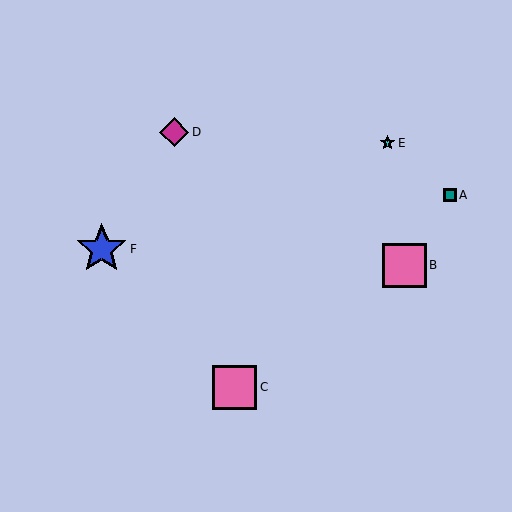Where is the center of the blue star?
The center of the blue star is at (102, 249).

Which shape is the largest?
The blue star (labeled F) is the largest.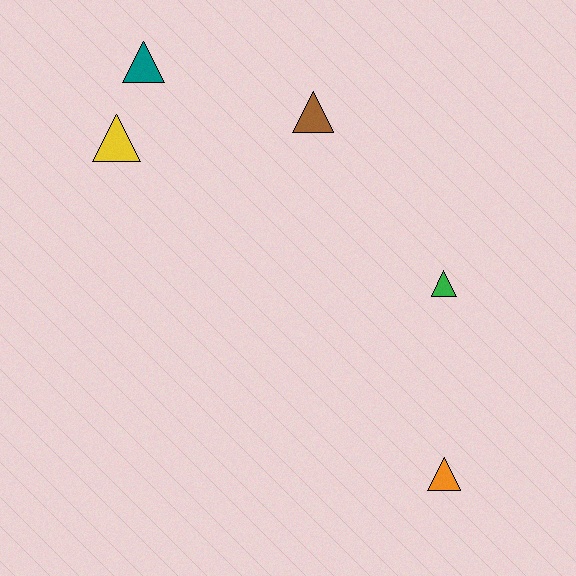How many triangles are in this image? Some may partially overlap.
There are 5 triangles.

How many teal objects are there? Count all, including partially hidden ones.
There is 1 teal object.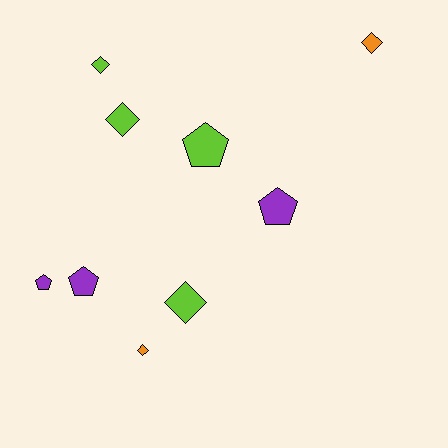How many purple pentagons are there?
There are 3 purple pentagons.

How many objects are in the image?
There are 9 objects.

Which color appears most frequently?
Lime, with 4 objects.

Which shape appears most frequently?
Diamond, with 5 objects.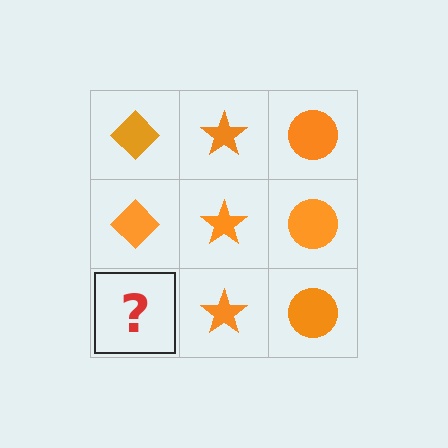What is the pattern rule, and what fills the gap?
The rule is that each column has a consistent shape. The gap should be filled with an orange diamond.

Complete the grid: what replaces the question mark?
The question mark should be replaced with an orange diamond.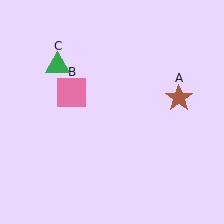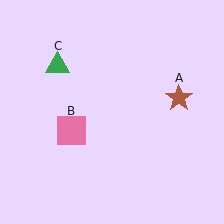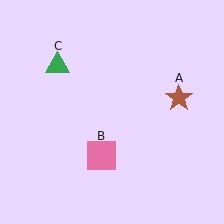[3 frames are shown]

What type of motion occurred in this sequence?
The pink square (object B) rotated counterclockwise around the center of the scene.